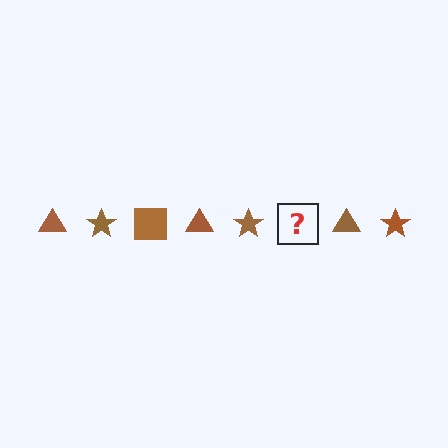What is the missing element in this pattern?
The missing element is a brown square.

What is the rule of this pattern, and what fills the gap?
The rule is that the pattern cycles through triangle, star, square shapes in brown. The gap should be filled with a brown square.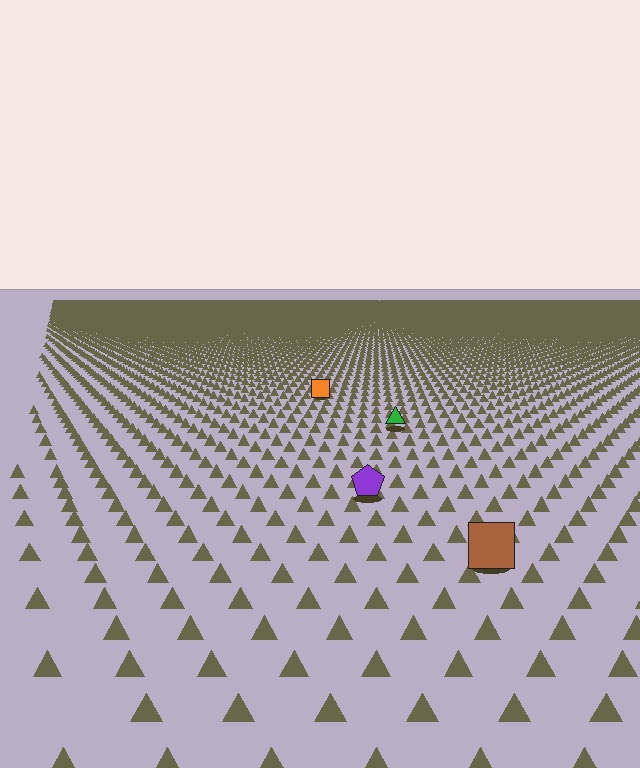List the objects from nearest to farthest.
From nearest to farthest: the brown square, the purple pentagon, the green triangle, the orange square.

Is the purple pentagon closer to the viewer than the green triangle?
Yes. The purple pentagon is closer — you can tell from the texture gradient: the ground texture is coarser near it.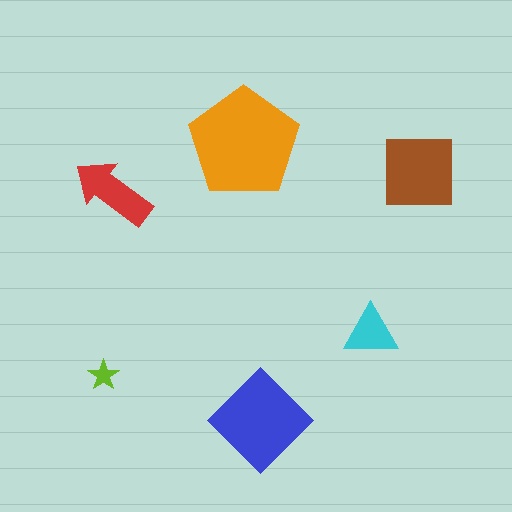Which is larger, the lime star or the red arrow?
The red arrow.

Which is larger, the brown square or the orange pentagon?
The orange pentagon.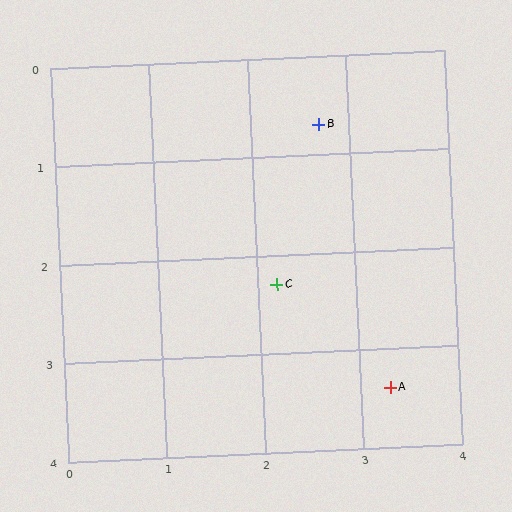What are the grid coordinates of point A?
Point A is at approximately (3.3, 3.4).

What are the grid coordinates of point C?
Point C is at approximately (2.2, 2.3).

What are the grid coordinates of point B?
Point B is at approximately (2.7, 0.7).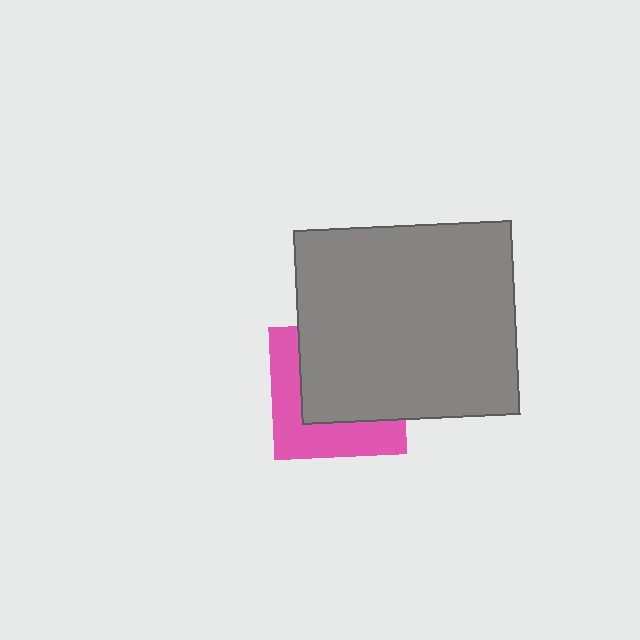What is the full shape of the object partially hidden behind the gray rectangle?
The partially hidden object is a pink square.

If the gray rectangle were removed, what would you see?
You would see the complete pink square.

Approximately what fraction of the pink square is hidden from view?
Roughly 58% of the pink square is hidden behind the gray rectangle.